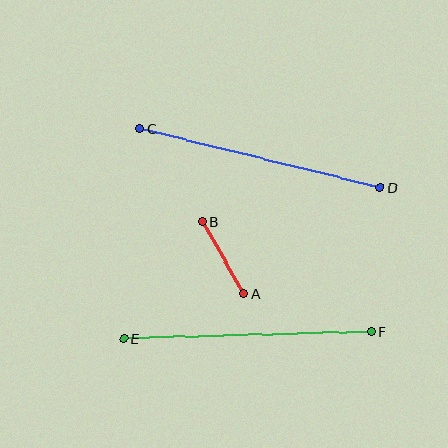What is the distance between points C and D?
The distance is approximately 248 pixels.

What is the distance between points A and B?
The distance is approximately 84 pixels.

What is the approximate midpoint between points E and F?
The midpoint is at approximately (247, 335) pixels.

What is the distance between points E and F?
The distance is approximately 247 pixels.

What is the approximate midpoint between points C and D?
The midpoint is at approximately (260, 158) pixels.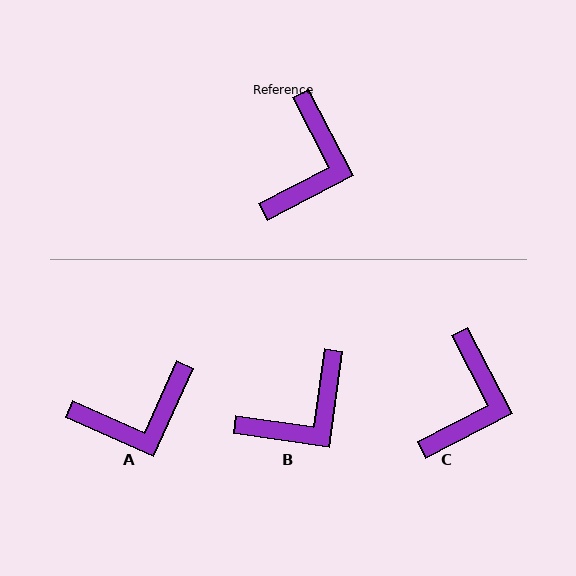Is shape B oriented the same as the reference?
No, it is off by about 35 degrees.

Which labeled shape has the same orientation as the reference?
C.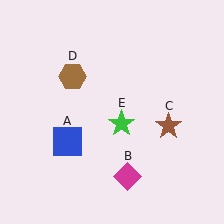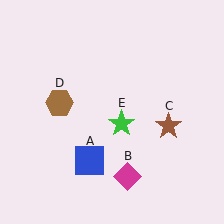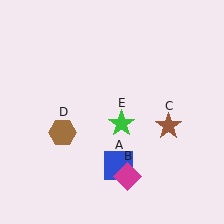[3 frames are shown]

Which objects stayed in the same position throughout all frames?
Magenta diamond (object B) and brown star (object C) and green star (object E) remained stationary.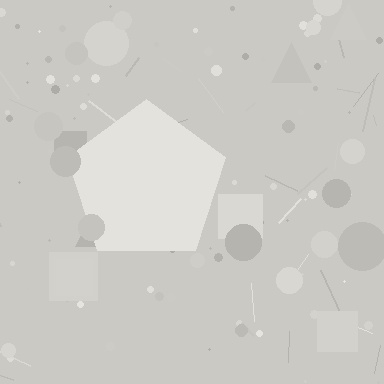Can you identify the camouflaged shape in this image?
The camouflaged shape is a pentagon.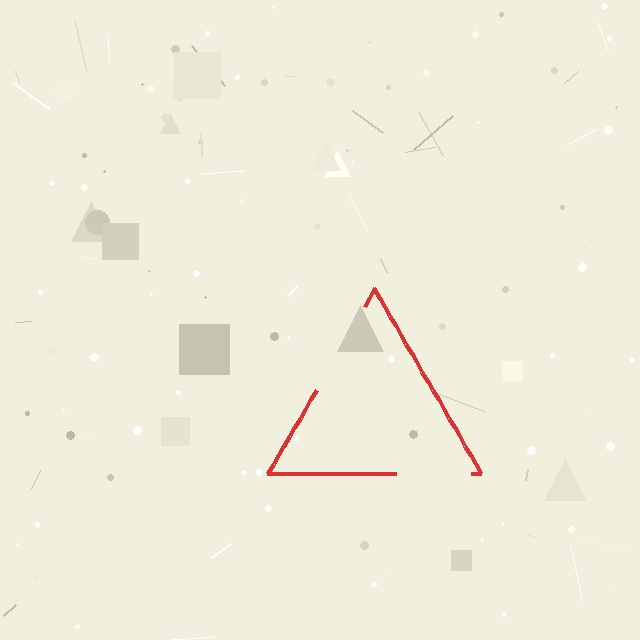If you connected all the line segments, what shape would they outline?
They would outline a triangle.